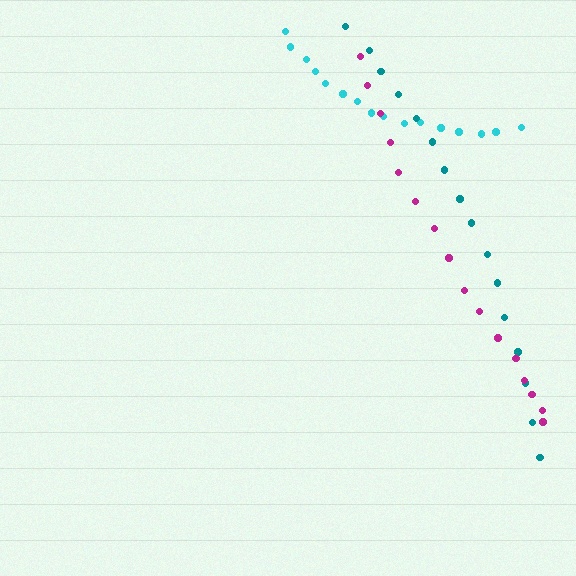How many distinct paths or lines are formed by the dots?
There are 3 distinct paths.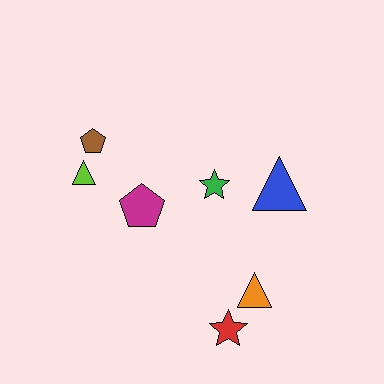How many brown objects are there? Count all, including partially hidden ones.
There is 1 brown object.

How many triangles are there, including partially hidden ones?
There are 3 triangles.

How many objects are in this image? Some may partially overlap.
There are 7 objects.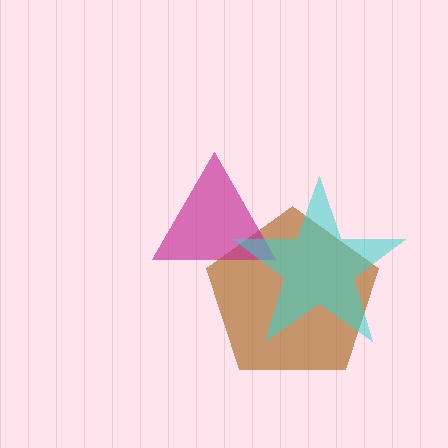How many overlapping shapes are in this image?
There are 3 overlapping shapes in the image.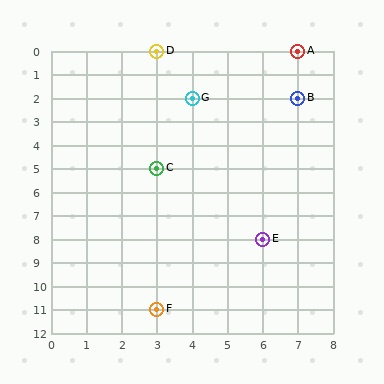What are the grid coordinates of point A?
Point A is at grid coordinates (7, 0).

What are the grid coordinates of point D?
Point D is at grid coordinates (3, 0).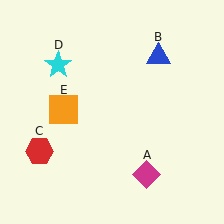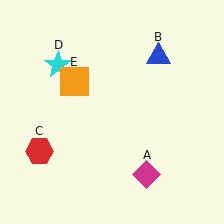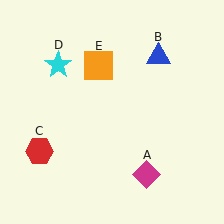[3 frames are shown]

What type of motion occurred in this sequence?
The orange square (object E) rotated clockwise around the center of the scene.